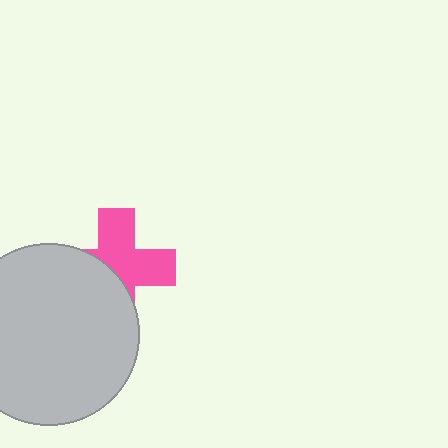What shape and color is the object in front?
The object in front is a light gray circle.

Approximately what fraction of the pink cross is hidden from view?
Roughly 45% of the pink cross is hidden behind the light gray circle.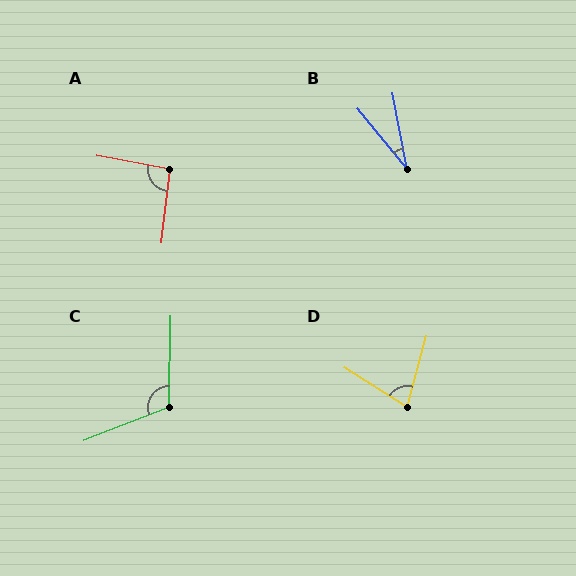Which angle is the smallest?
B, at approximately 29 degrees.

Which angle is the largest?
C, at approximately 112 degrees.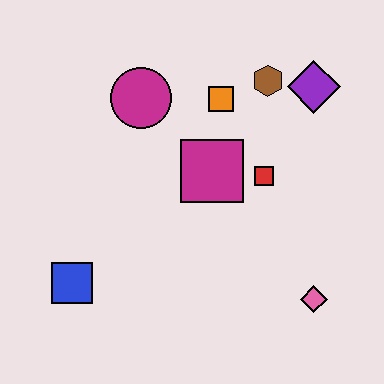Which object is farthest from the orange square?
The blue square is farthest from the orange square.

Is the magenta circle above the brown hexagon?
No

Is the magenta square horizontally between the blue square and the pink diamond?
Yes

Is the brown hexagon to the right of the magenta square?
Yes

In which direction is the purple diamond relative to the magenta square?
The purple diamond is to the right of the magenta square.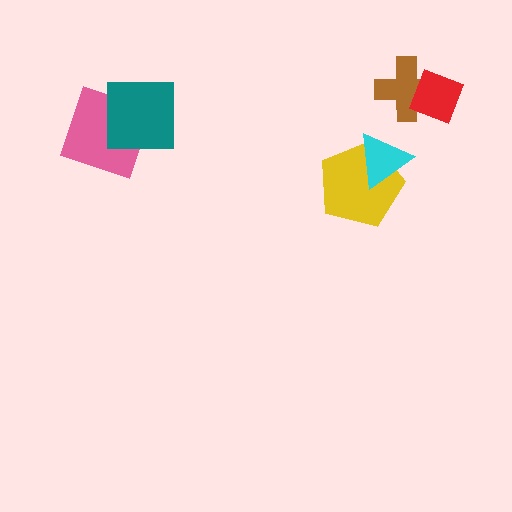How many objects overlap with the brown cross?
1 object overlaps with the brown cross.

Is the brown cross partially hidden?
Yes, it is partially covered by another shape.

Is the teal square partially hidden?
No, no other shape covers it.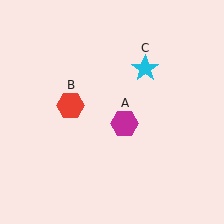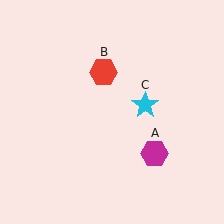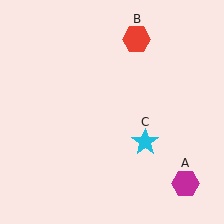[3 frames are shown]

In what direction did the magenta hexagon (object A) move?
The magenta hexagon (object A) moved down and to the right.